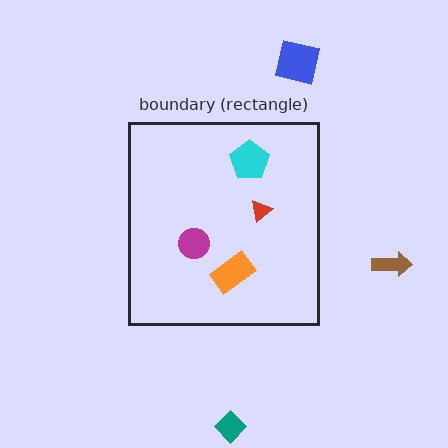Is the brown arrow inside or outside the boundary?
Outside.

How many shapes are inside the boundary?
4 inside, 3 outside.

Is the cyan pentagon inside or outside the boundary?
Inside.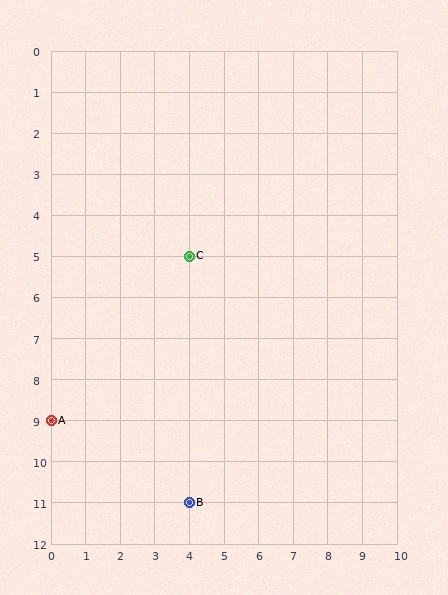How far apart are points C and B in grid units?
Points C and B are 6 rows apart.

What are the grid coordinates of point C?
Point C is at grid coordinates (4, 5).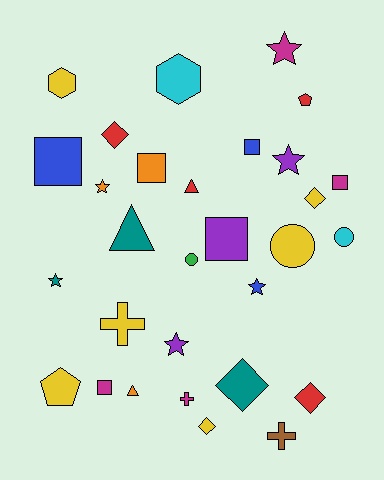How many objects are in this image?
There are 30 objects.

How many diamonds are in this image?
There are 5 diamonds.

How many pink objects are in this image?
There are no pink objects.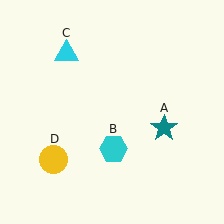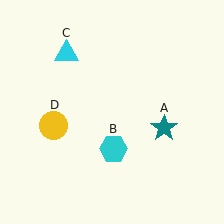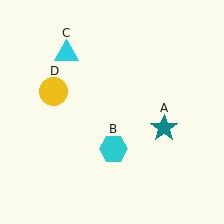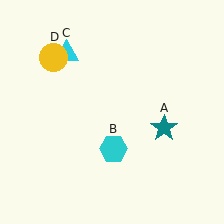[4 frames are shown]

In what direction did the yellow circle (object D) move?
The yellow circle (object D) moved up.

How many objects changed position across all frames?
1 object changed position: yellow circle (object D).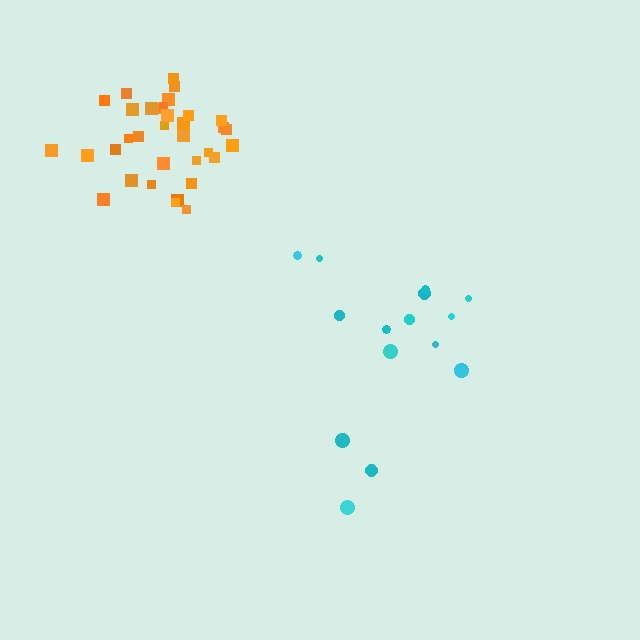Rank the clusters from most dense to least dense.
orange, cyan.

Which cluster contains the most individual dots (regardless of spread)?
Orange (35).